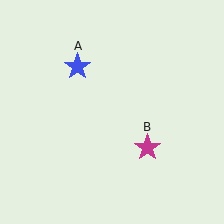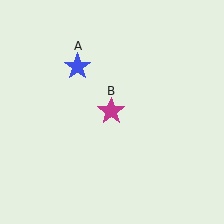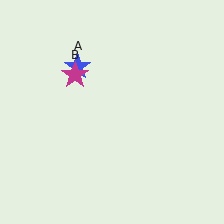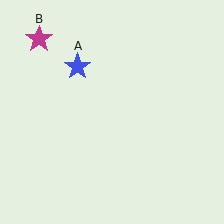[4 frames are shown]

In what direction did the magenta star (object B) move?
The magenta star (object B) moved up and to the left.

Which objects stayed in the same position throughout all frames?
Blue star (object A) remained stationary.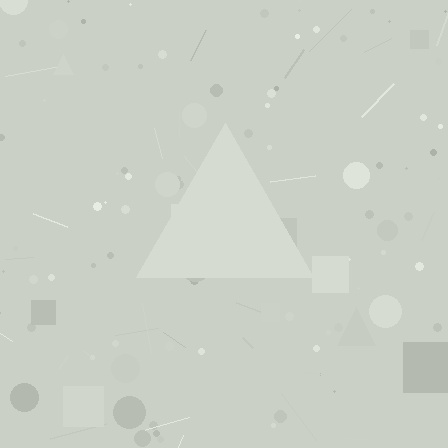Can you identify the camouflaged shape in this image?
The camouflaged shape is a triangle.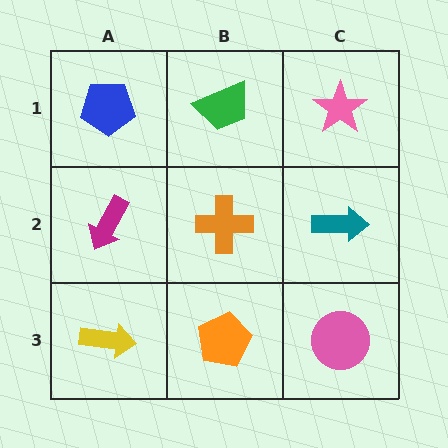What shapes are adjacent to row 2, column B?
A green trapezoid (row 1, column B), an orange pentagon (row 3, column B), a magenta arrow (row 2, column A), a teal arrow (row 2, column C).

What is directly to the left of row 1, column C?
A green trapezoid.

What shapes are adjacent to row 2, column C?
A pink star (row 1, column C), a pink circle (row 3, column C), an orange cross (row 2, column B).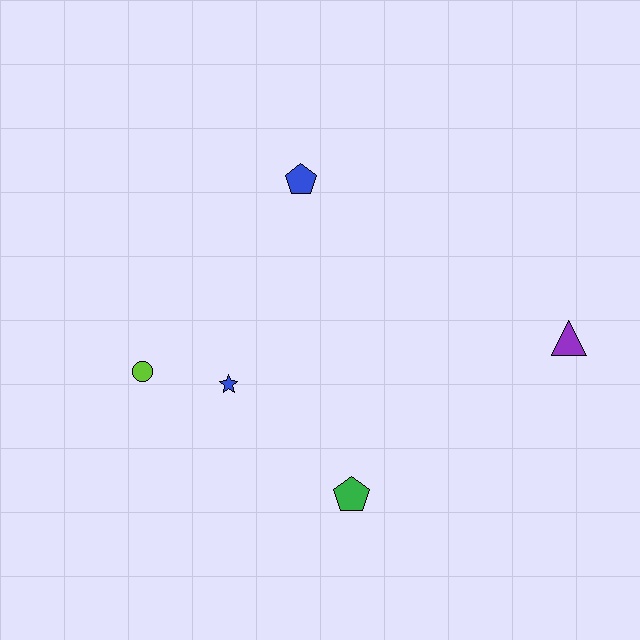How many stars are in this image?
There is 1 star.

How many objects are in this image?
There are 5 objects.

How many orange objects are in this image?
There are no orange objects.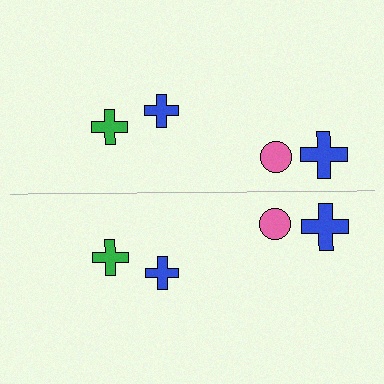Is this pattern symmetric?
Yes, this pattern has bilateral (reflection) symmetry.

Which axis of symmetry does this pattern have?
The pattern has a horizontal axis of symmetry running through the center of the image.